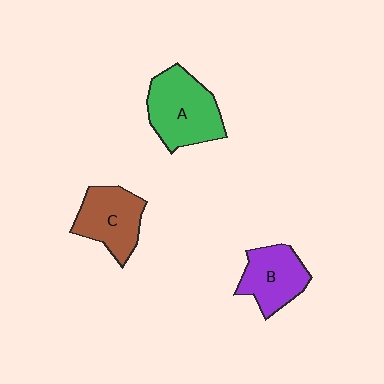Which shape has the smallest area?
Shape B (purple).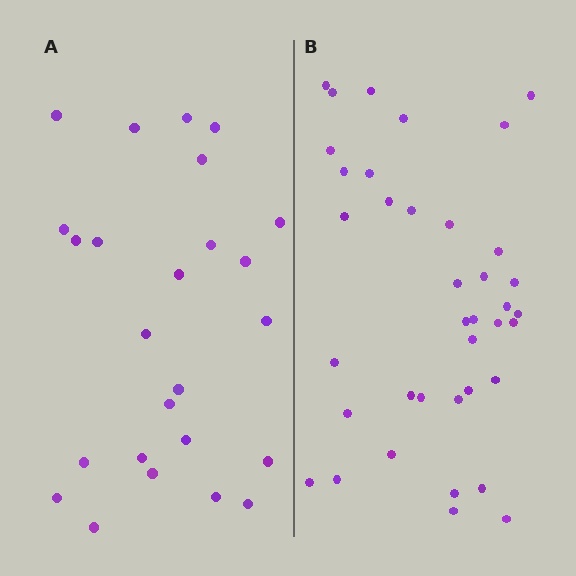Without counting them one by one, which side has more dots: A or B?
Region B (the right region) has more dots.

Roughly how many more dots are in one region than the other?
Region B has approximately 15 more dots than region A.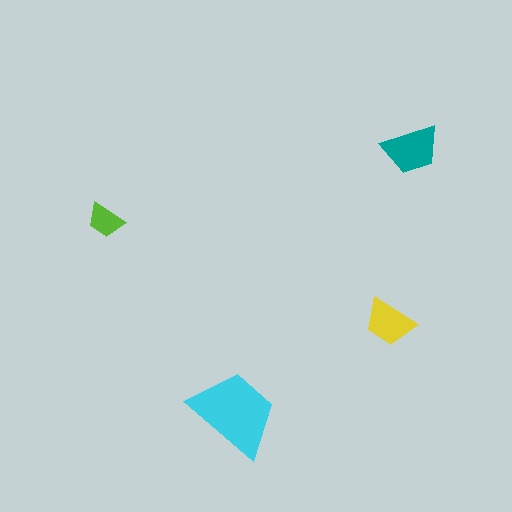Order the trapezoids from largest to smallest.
the cyan one, the teal one, the yellow one, the lime one.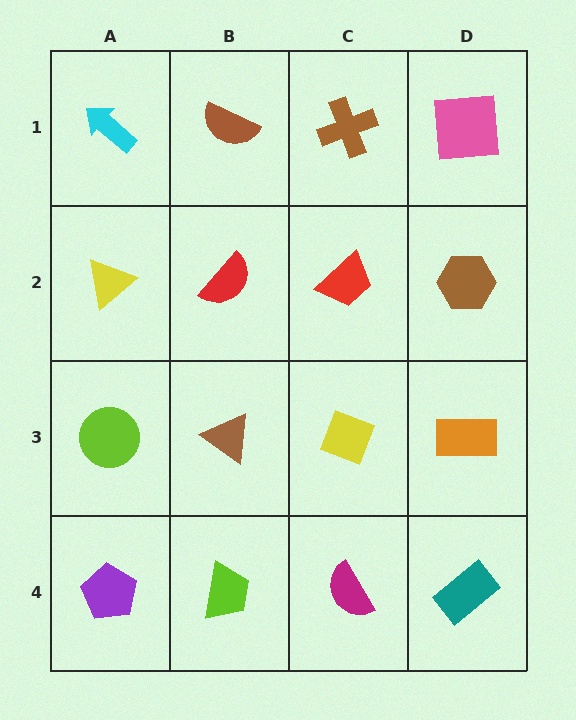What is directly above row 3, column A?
A yellow triangle.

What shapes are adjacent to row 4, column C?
A yellow diamond (row 3, column C), a lime trapezoid (row 4, column B), a teal rectangle (row 4, column D).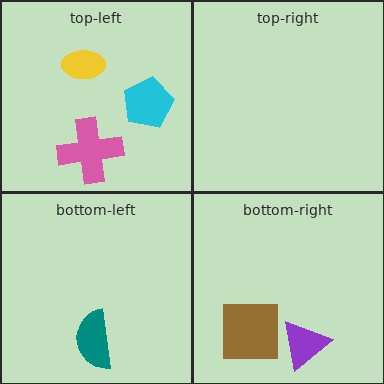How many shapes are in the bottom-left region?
1.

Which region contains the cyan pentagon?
The top-left region.